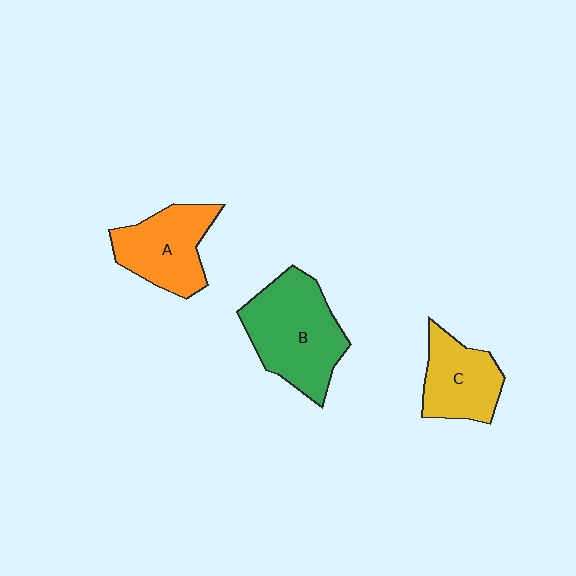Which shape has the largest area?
Shape B (green).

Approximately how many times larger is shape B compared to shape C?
Approximately 1.6 times.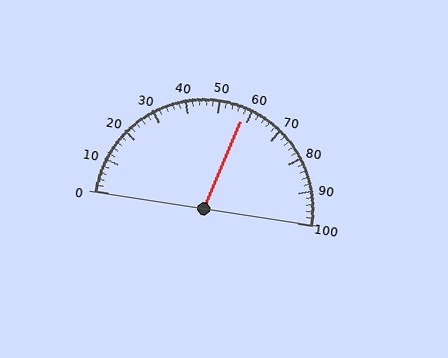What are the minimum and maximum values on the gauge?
The gauge ranges from 0 to 100.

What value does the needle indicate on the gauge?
The needle indicates approximately 58.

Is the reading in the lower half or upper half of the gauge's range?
The reading is in the upper half of the range (0 to 100).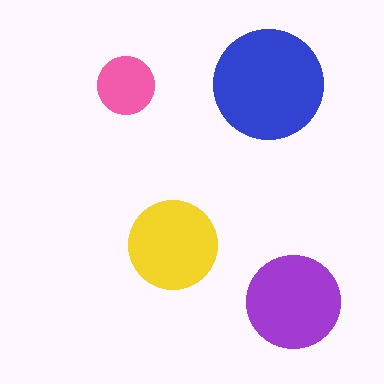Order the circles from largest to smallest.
the blue one, the purple one, the yellow one, the pink one.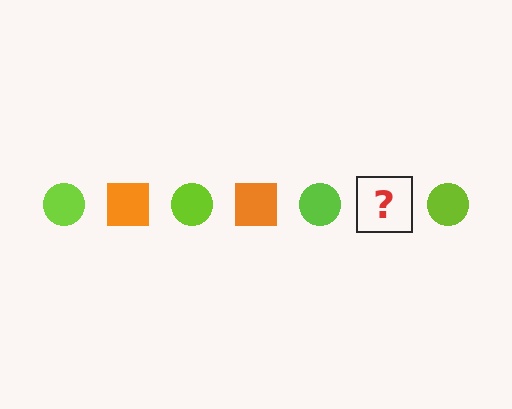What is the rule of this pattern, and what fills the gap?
The rule is that the pattern alternates between lime circle and orange square. The gap should be filled with an orange square.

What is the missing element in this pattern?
The missing element is an orange square.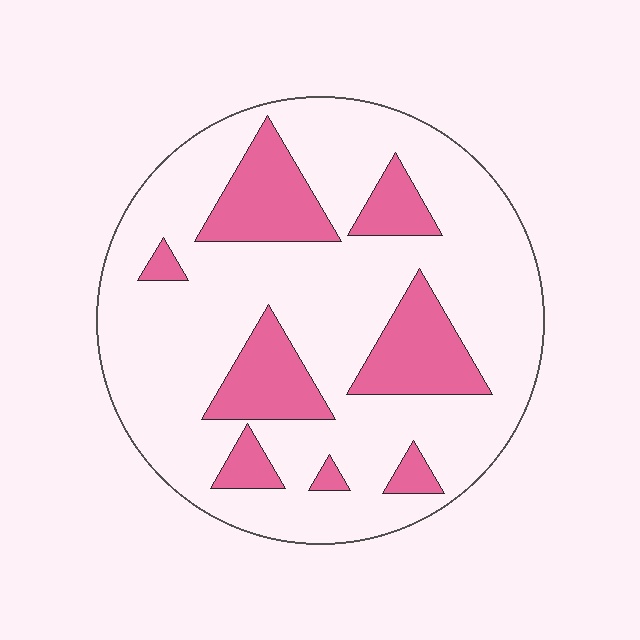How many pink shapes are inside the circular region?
8.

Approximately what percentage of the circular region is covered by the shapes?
Approximately 25%.